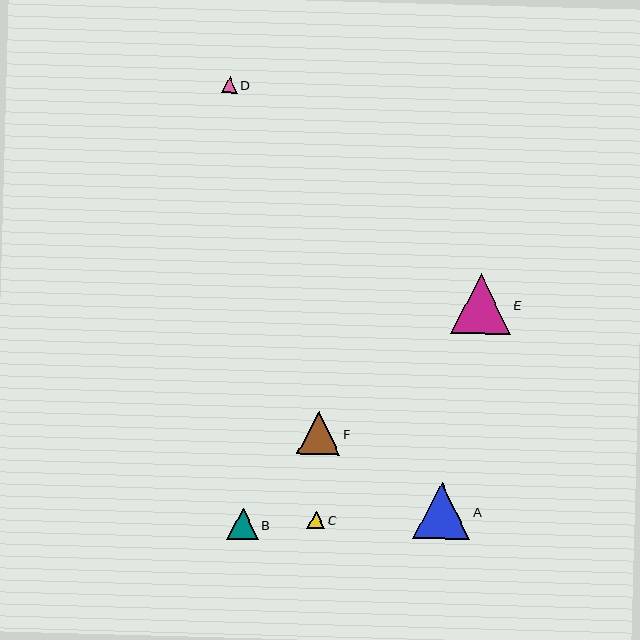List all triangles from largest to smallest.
From largest to smallest: E, A, F, B, C, D.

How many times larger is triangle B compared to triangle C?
Triangle B is approximately 1.8 times the size of triangle C.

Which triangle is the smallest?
Triangle D is the smallest with a size of approximately 16 pixels.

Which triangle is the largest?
Triangle E is the largest with a size of approximately 60 pixels.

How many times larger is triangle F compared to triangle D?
Triangle F is approximately 2.7 times the size of triangle D.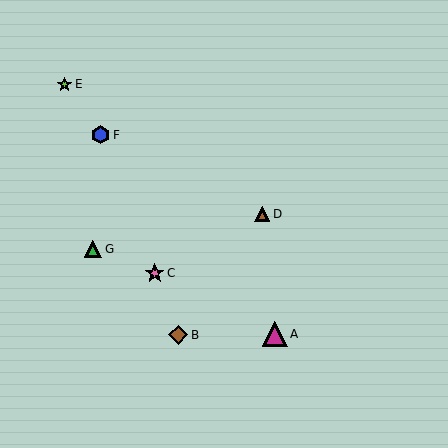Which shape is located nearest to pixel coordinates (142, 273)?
The pink star (labeled C) at (155, 273) is nearest to that location.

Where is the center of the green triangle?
The center of the green triangle is at (93, 249).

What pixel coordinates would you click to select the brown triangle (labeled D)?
Click at (262, 214) to select the brown triangle D.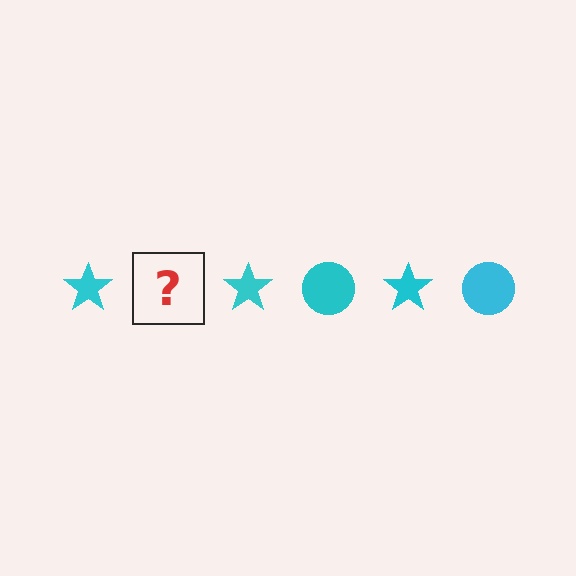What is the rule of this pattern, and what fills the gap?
The rule is that the pattern cycles through star, circle shapes in cyan. The gap should be filled with a cyan circle.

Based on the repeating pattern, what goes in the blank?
The blank should be a cyan circle.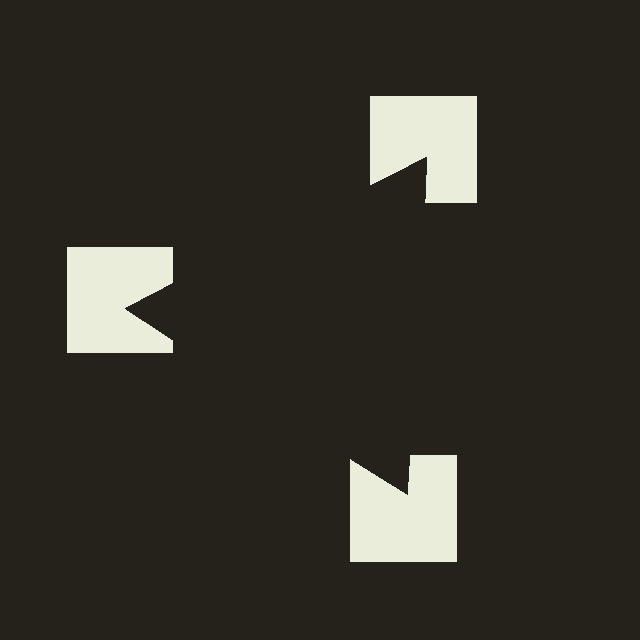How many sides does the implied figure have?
3 sides.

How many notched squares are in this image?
There are 3 — one at each vertex of the illusory triangle.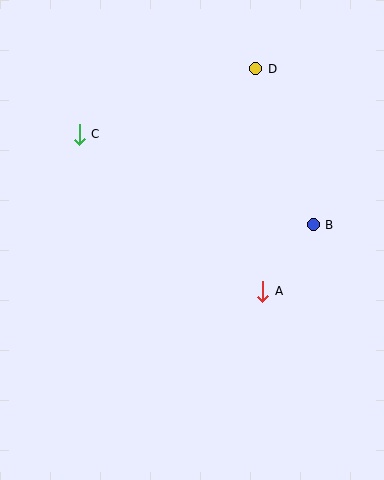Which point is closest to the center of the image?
Point A at (263, 291) is closest to the center.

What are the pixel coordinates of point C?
Point C is at (79, 134).